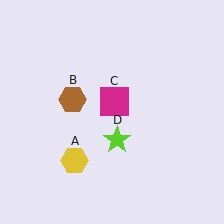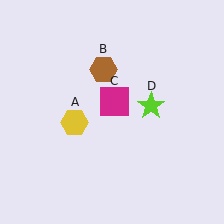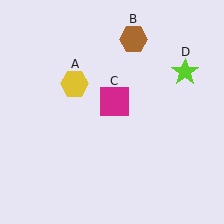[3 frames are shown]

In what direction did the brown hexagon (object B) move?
The brown hexagon (object B) moved up and to the right.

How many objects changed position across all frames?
3 objects changed position: yellow hexagon (object A), brown hexagon (object B), lime star (object D).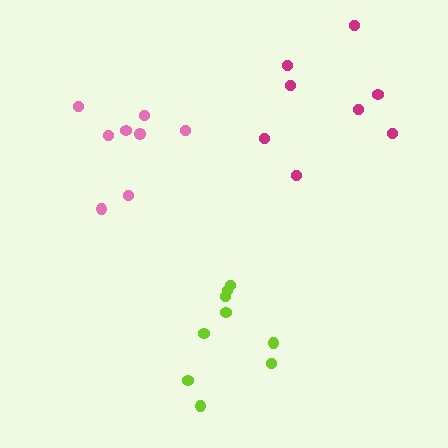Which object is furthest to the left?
The pink cluster is leftmost.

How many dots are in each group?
Group 1: 8 dots, Group 2: 9 dots, Group 3: 8 dots (25 total).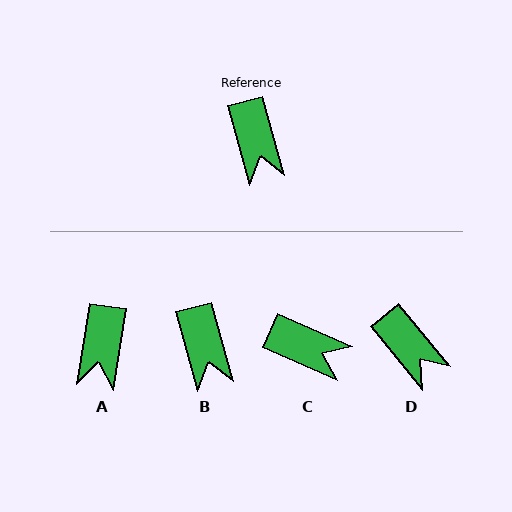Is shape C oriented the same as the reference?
No, it is off by about 51 degrees.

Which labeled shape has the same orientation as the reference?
B.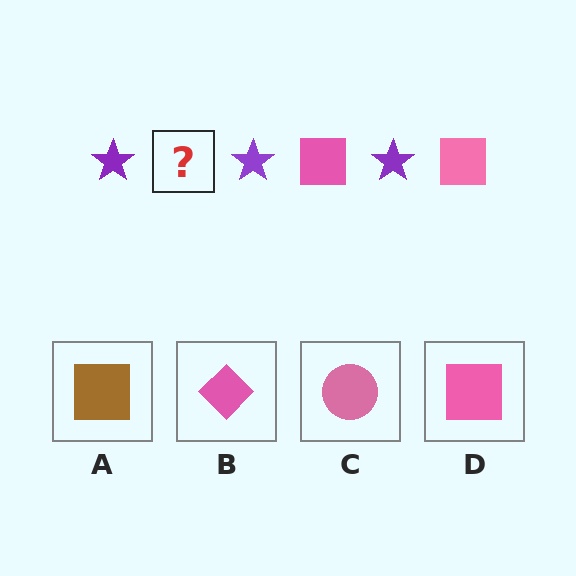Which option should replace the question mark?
Option D.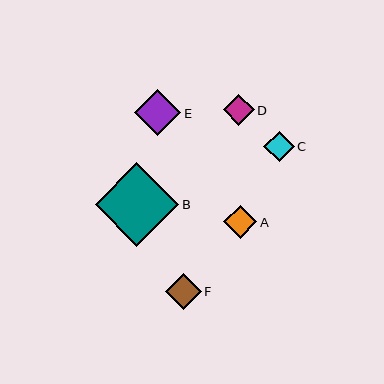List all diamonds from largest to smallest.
From largest to smallest: B, E, F, A, D, C.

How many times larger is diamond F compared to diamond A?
Diamond F is approximately 1.1 times the size of diamond A.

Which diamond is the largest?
Diamond B is the largest with a size of approximately 84 pixels.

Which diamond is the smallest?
Diamond C is the smallest with a size of approximately 30 pixels.